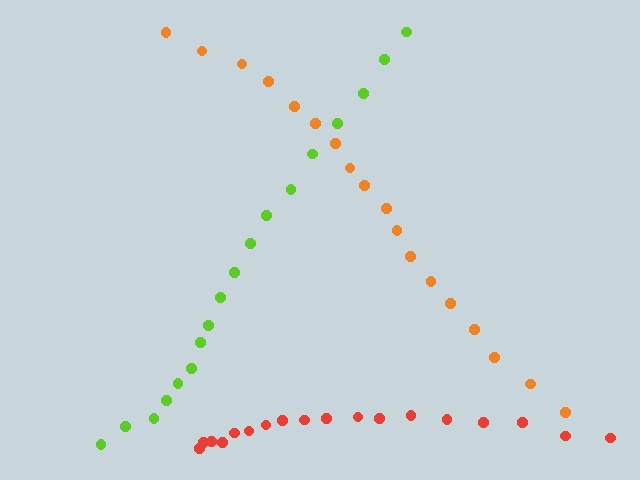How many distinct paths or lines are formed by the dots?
There are 3 distinct paths.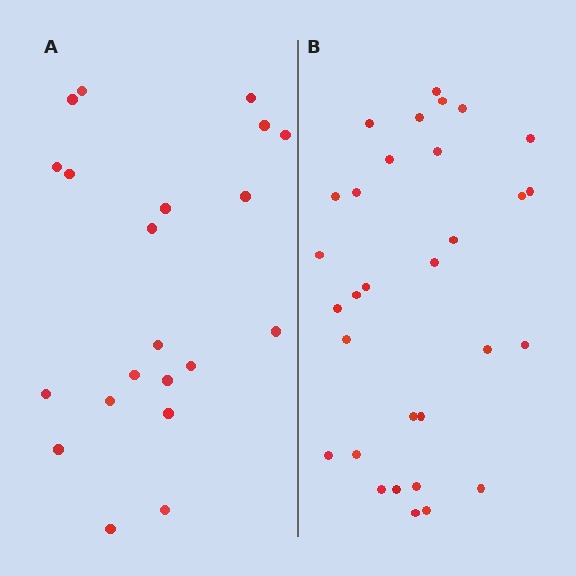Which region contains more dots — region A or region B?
Region B (the right region) has more dots.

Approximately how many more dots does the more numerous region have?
Region B has roughly 10 or so more dots than region A.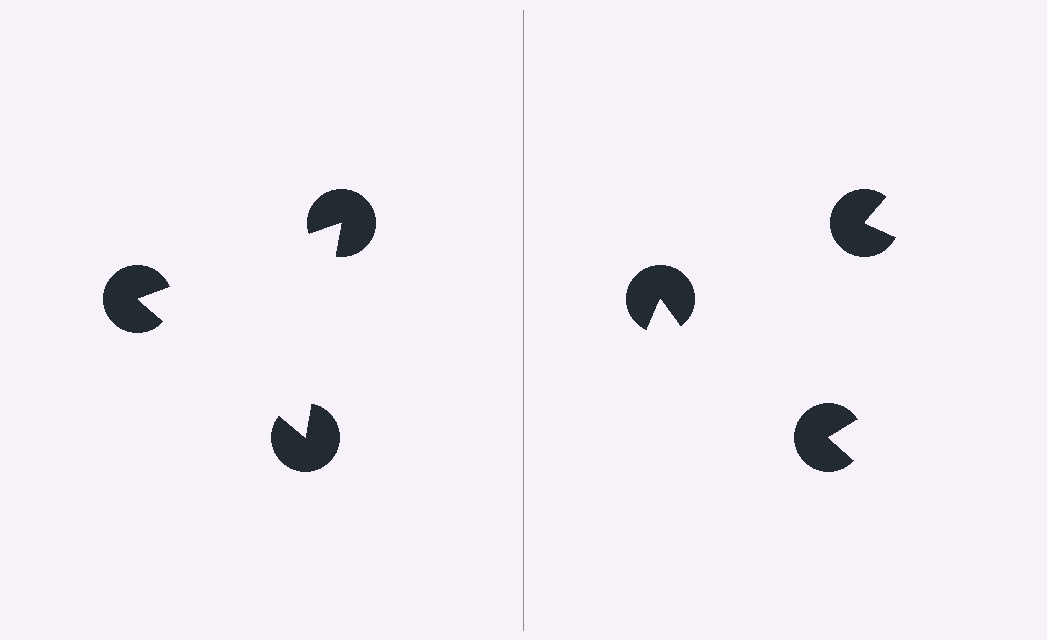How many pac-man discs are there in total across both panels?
6 — 3 on each side.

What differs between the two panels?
The pac-man discs are positioned identically on both sides; only the wedge orientations differ. On the left they align to a triangle; on the right they are misaligned.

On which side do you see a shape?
An illusory triangle appears on the left side. On the right side the wedge cuts are rotated, so no coherent shape forms.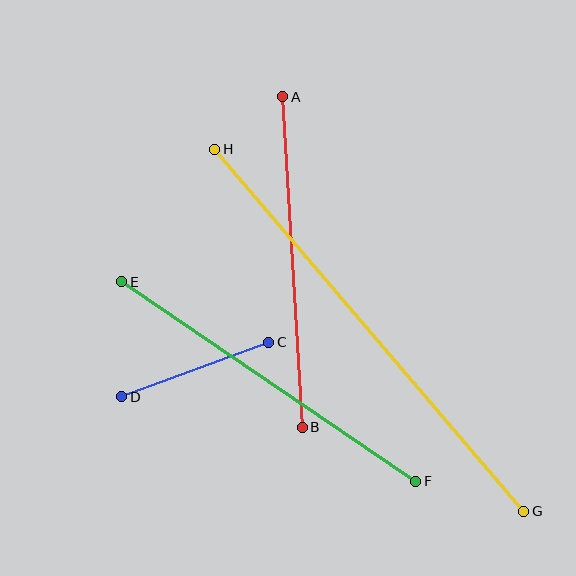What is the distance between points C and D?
The distance is approximately 157 pixels.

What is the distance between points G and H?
The distance is approximately 476 pixels.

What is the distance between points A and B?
The distance is approximately 331 pixels.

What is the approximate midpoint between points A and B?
The midpoint is at approximately (293, 262) pixels.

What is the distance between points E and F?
The distance is approximately 355 pixels.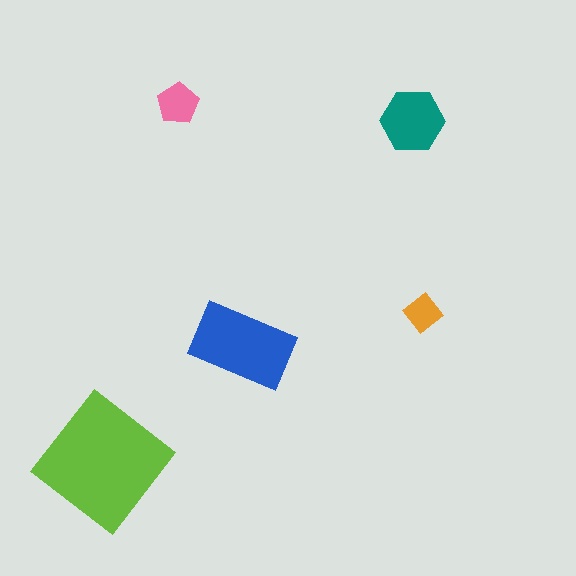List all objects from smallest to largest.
The orange diamond, the pink pentagon, the teal hexagon, the blue rectangle, the lime diamond.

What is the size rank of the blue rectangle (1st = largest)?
2nd.